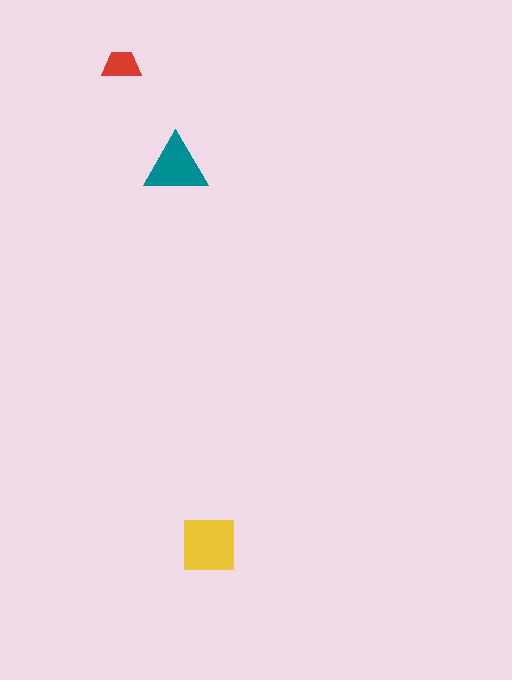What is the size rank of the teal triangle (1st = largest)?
2nd.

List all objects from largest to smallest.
The yellow square, the teal triangle, the red trapezoid.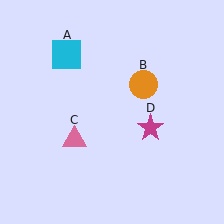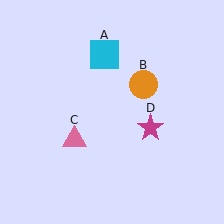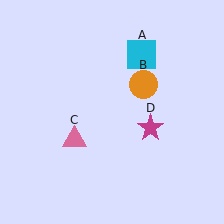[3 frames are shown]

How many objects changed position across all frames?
1 object changed position: cyan square (object A).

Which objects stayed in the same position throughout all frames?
Orange circle (object B) and pink triangle (object C) and magenta star (object D) remained stationary.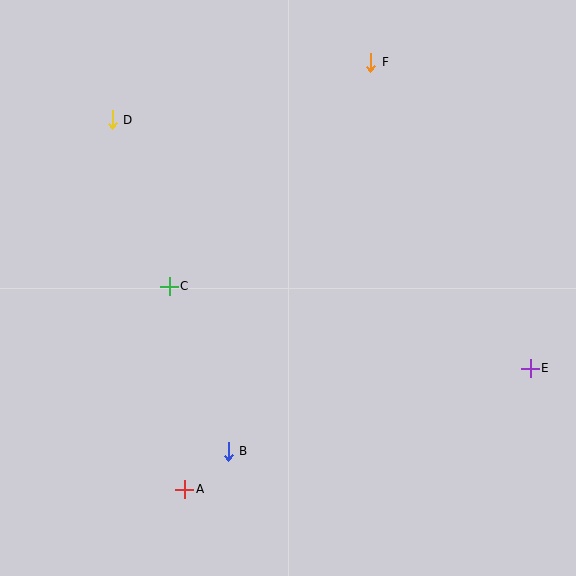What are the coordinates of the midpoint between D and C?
The midpoint between D and C is at (141, 203).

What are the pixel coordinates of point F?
Point F is at (371, 62).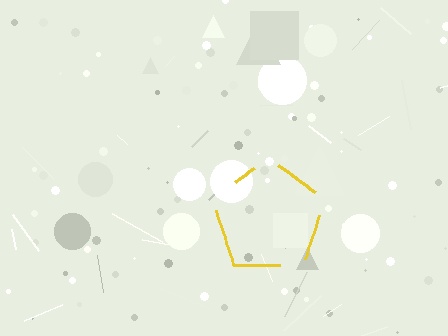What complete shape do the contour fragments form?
The contour fragments form a pentagon.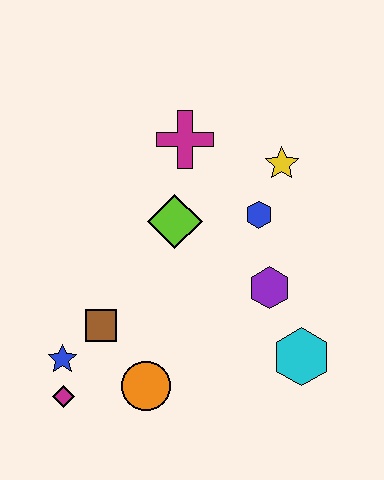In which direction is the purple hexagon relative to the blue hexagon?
The purple hexagon is below the blue hexagon.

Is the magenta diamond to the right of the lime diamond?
No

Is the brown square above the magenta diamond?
Yes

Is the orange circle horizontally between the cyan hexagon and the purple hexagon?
No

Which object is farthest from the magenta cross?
The magenta diamond is farthest from the magenta cross.